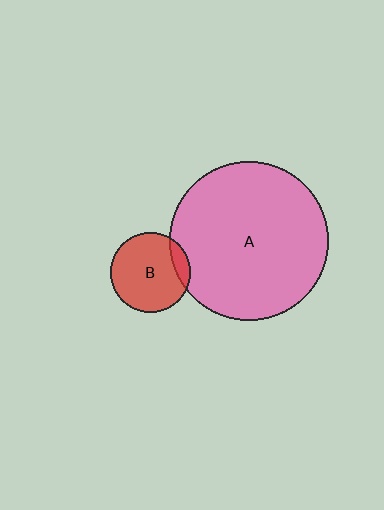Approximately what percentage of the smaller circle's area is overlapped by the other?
Approximately 10%.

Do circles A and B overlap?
Yes.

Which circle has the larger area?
Circle A (pink).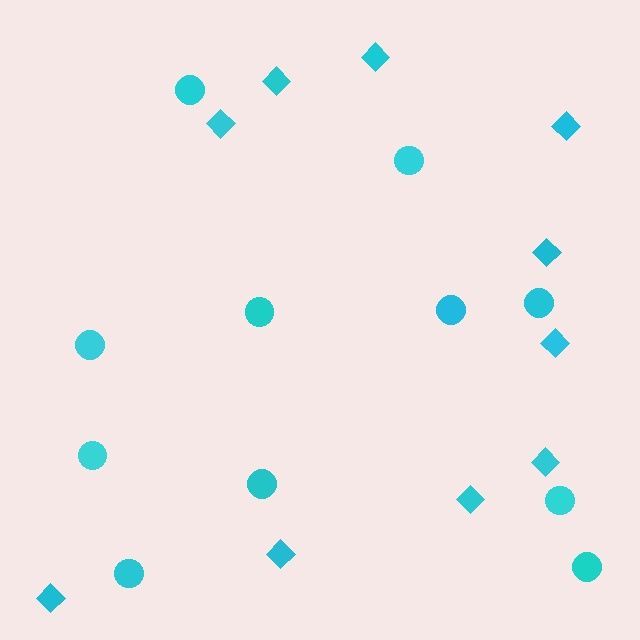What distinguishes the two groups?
There are 2 groups: one group of circles (11) and one group of diamonds (10).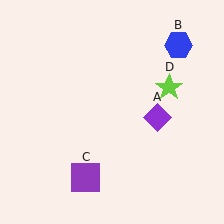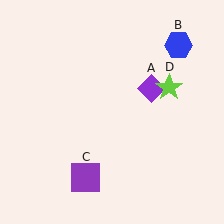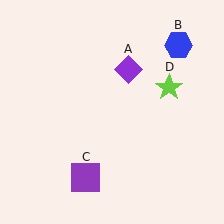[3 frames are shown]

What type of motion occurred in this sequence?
The purple diamond (object A) rotated counterclockwise around the center of the scene.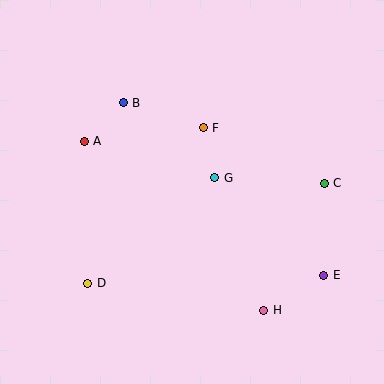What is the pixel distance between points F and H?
The distance between F and H is 193 pixels.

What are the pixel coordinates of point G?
Point G is at (215, 178).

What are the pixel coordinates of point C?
Point C is at (324, 183).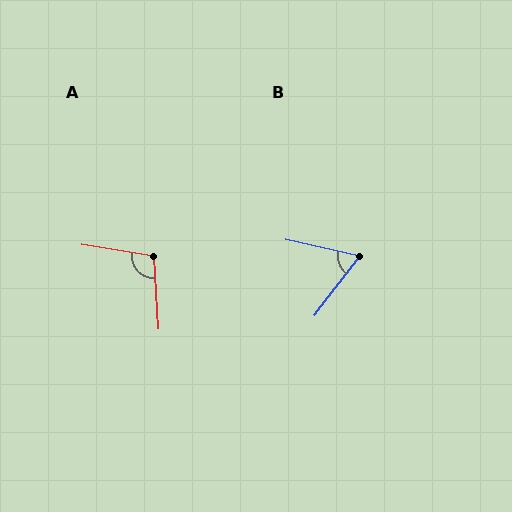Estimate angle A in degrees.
Approximately 103 degrees.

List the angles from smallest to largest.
B (65°), A (103°).